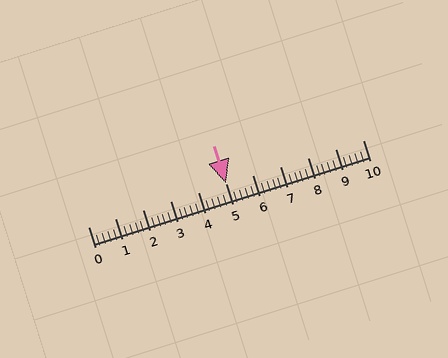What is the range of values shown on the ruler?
The ruler shows values from 0 to 10.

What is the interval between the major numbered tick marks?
The major tick marks are spaced 1 units apart.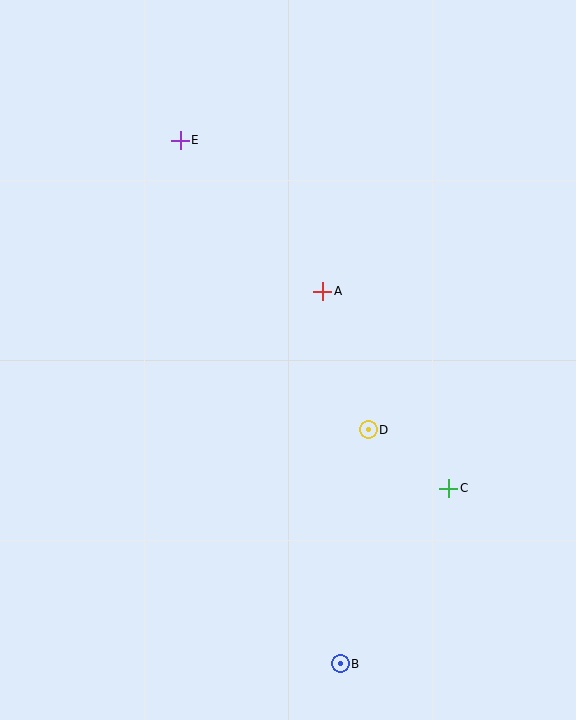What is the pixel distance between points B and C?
The distance between B and C is 207 pixels.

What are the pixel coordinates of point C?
Point C is at (449, 488).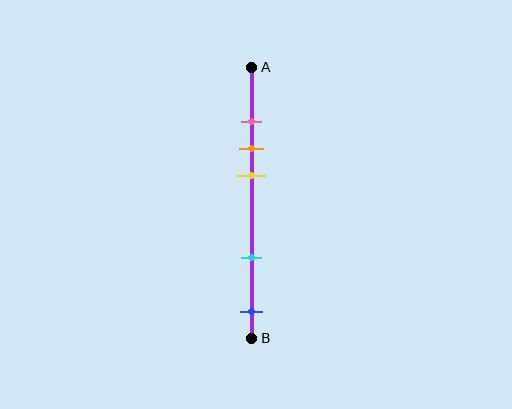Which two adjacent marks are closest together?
The pink and orange marks are the closest adjacent pair.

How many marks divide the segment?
There are 5 marks dividing the segment.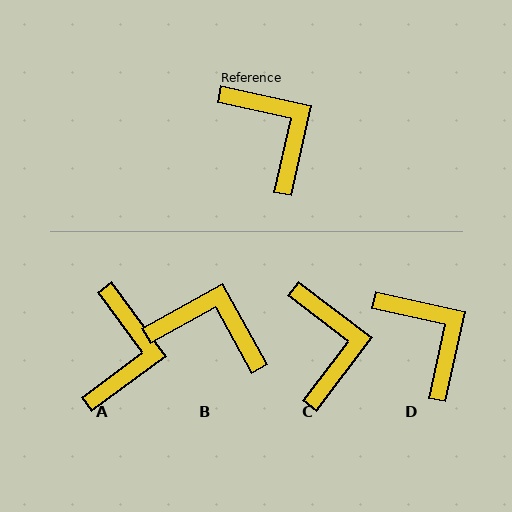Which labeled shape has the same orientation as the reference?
D.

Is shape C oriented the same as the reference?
No, it is off by about 25 degrees.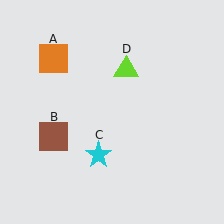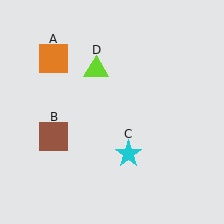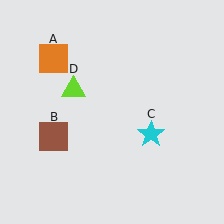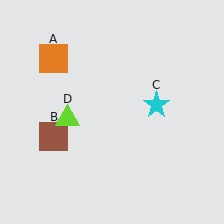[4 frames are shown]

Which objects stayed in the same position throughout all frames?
Orange square (object A) and brown square (object B) remained stationary.